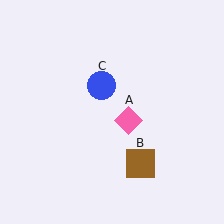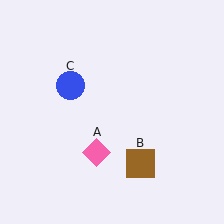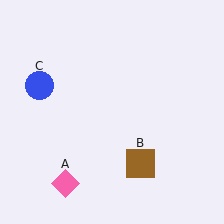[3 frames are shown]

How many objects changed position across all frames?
2 objects changed position: pink diamond (object A), blue circle (object C).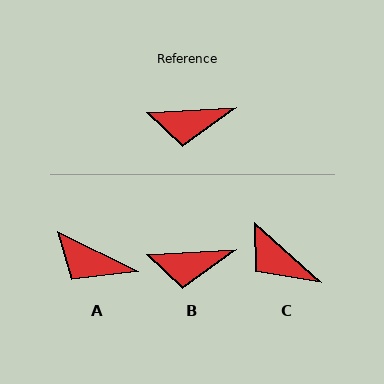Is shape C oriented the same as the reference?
No, it is off by about 45 degrees.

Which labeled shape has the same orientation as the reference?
B.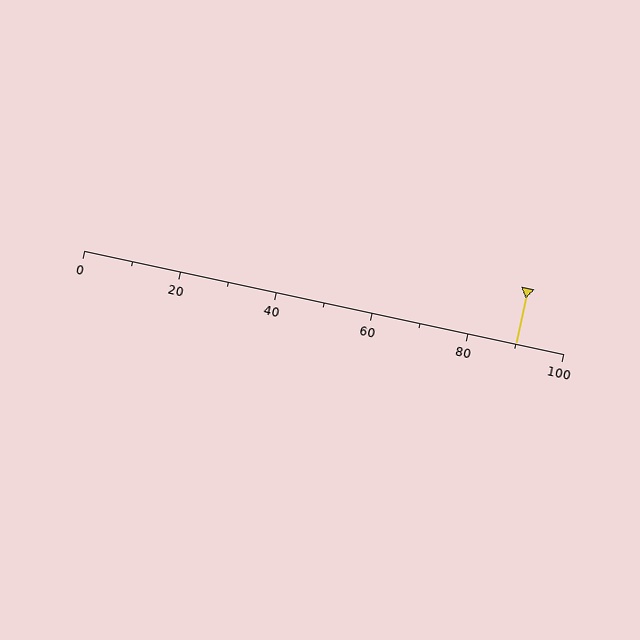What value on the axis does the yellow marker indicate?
The marker indicates approximately 90.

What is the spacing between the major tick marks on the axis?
The major ticks are spaced 20 apart.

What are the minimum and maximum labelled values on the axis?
The axis runs from 0 to 100.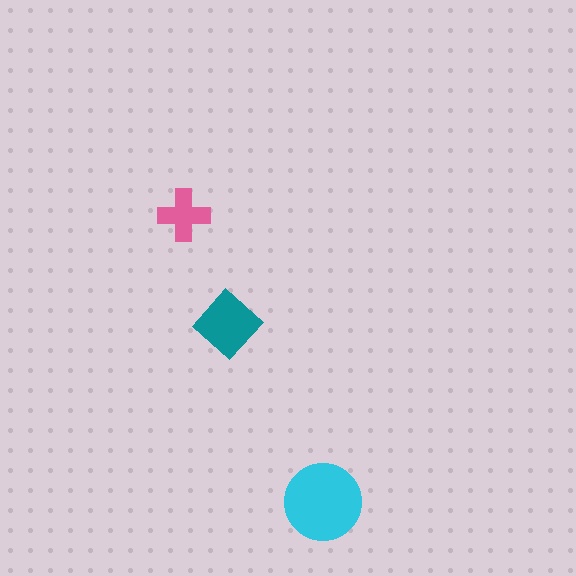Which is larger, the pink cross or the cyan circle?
The cyan circle.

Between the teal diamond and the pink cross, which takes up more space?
The teal diamond.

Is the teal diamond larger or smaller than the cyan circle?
Smaller.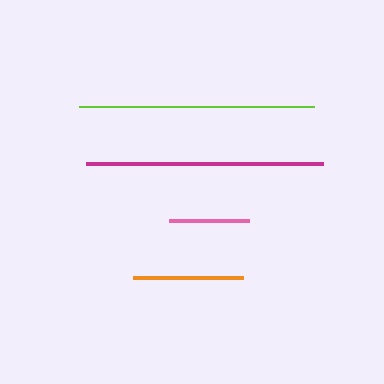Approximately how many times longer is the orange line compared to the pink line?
The orange line is approximately 1.4 times the length of the pink line.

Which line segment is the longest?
The magenta line is the longest at approximately 237 pixels.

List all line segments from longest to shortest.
From longest to shortest: magenta, lime, orange, pink.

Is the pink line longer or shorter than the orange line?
The orange line is longer than the pink line.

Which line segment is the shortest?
The pink line is the shortest at approximately 80 pixels.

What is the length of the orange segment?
The orange segment is approximately 110 pixels long.